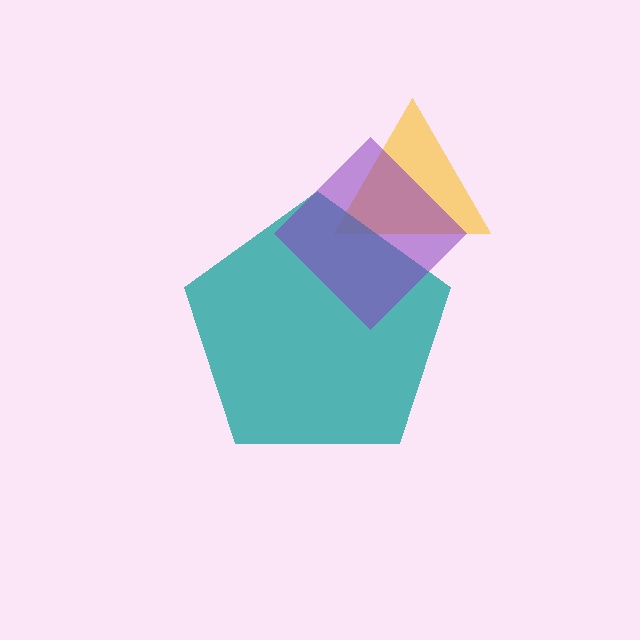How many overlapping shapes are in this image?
There are 3 overlapping shapes in the image.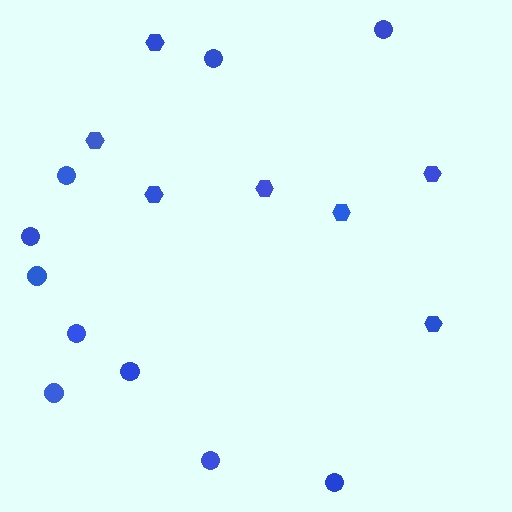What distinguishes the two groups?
There are 2 groups: one group of hexagons (7) and one group of circles (10).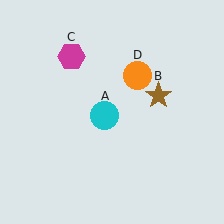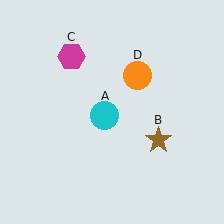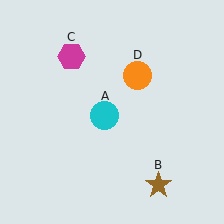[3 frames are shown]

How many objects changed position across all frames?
1 object changed position: brown star (object B).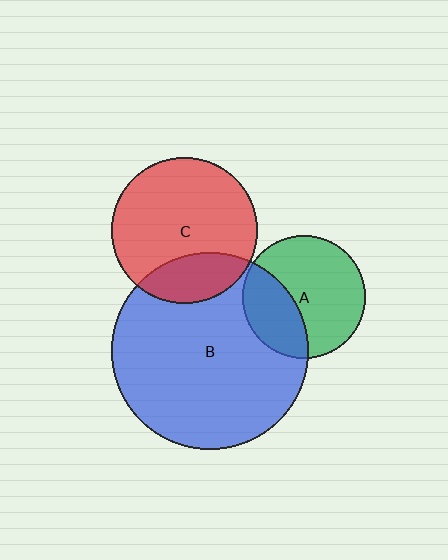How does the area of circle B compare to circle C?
Approximately 1.8 times.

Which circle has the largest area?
Circle B (blue).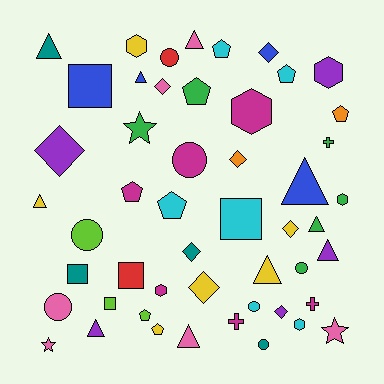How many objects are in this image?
There are 50 objects.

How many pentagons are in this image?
There are 8 pentagons.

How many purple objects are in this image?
There are 5 purple objects.